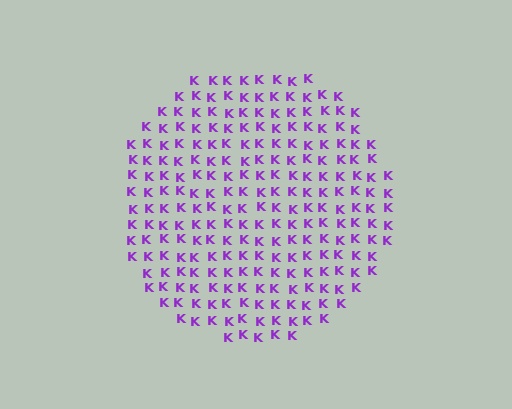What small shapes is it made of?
It is made of small letter K's.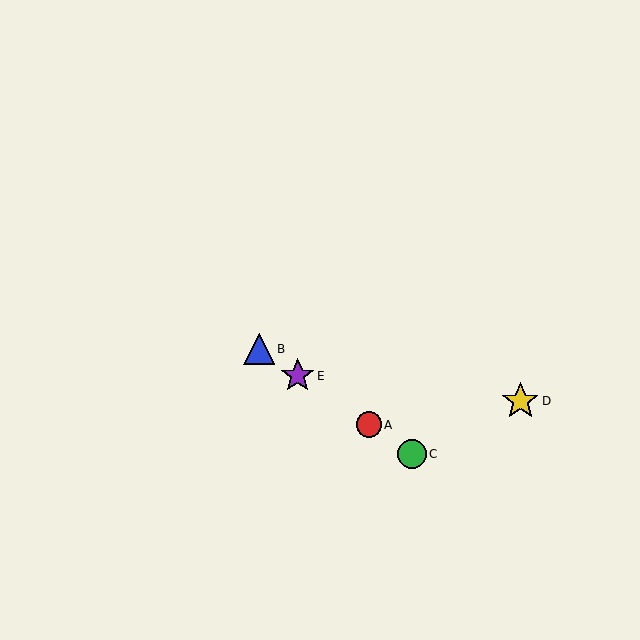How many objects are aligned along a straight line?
4 objects (A, B, C, E) are aligned along a straight line.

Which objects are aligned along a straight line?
Objects A, B, C, E are aligned along a straight line.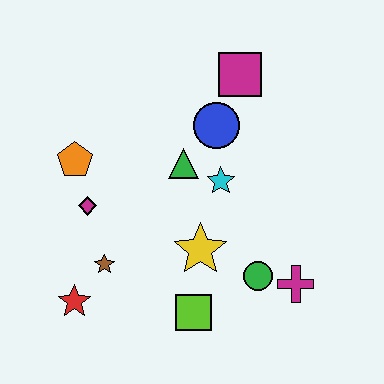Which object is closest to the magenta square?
The blue circle is closest to the magenta square.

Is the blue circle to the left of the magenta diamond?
No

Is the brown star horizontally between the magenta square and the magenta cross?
No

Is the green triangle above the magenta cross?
Yes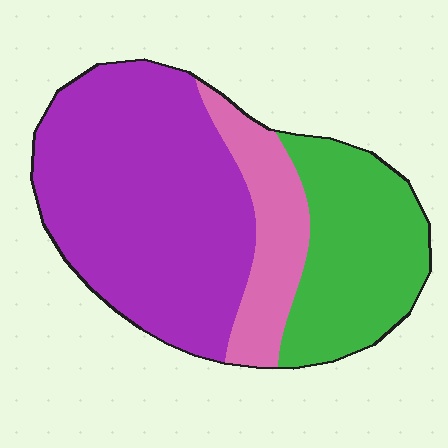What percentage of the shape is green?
Green covers roughly 30% of the shape.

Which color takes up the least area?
Pink, at roughly 15%.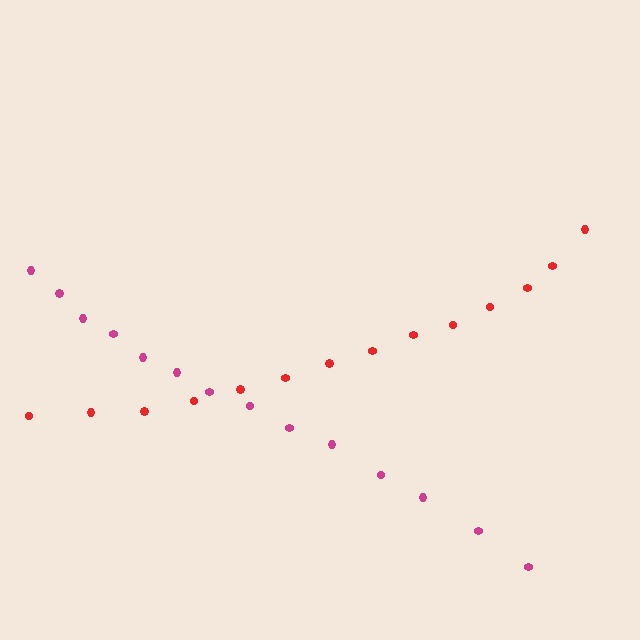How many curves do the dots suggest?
There are 2 distinct paths.